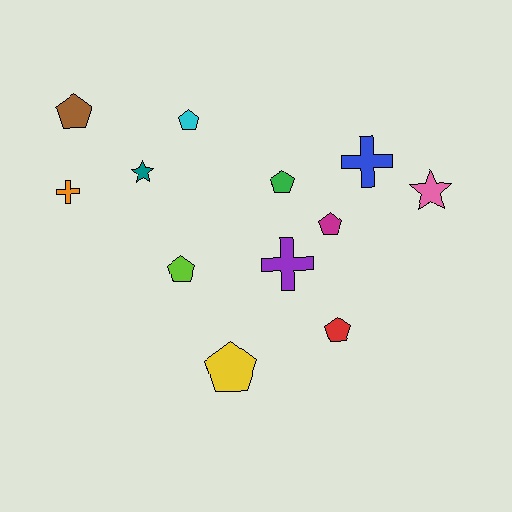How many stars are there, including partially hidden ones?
There are 2 stars.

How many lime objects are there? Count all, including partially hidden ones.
There is 1 lime object.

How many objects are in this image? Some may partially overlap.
There are 12 objects.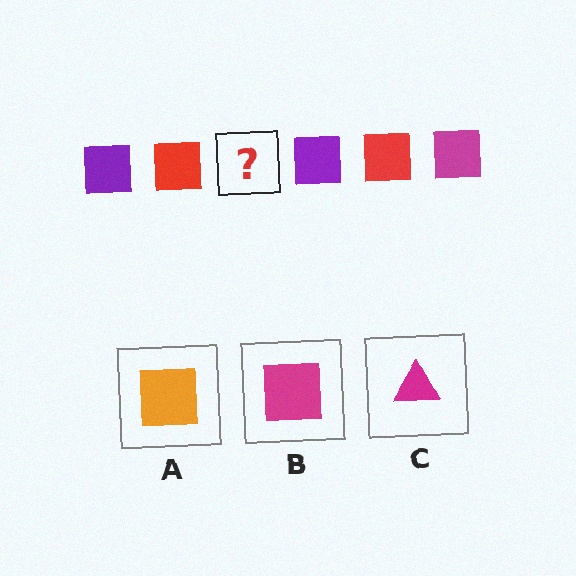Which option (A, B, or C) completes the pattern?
B.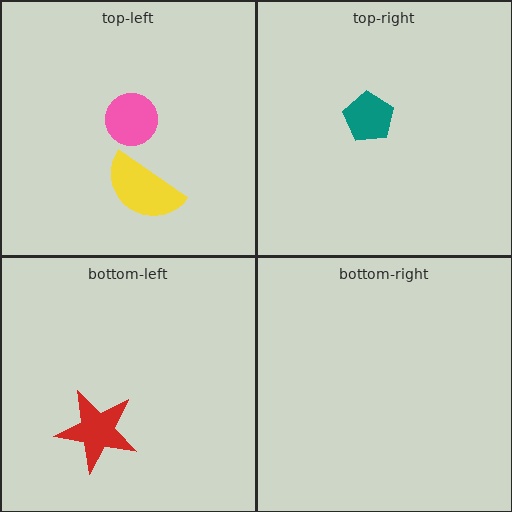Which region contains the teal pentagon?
The top-right region.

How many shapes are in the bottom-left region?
1.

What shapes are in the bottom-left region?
The red star.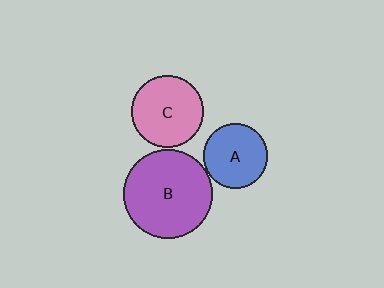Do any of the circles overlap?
No, none of the circles overlap.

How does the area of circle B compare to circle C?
Approximately 1.5 times.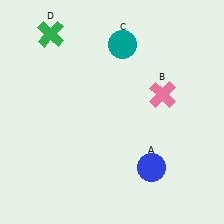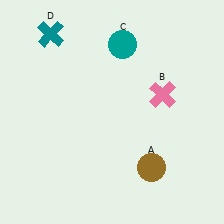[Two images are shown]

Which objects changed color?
A changed from blue to brown. D changed from green to teal.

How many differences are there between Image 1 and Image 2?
There are 2 differences between the two images.